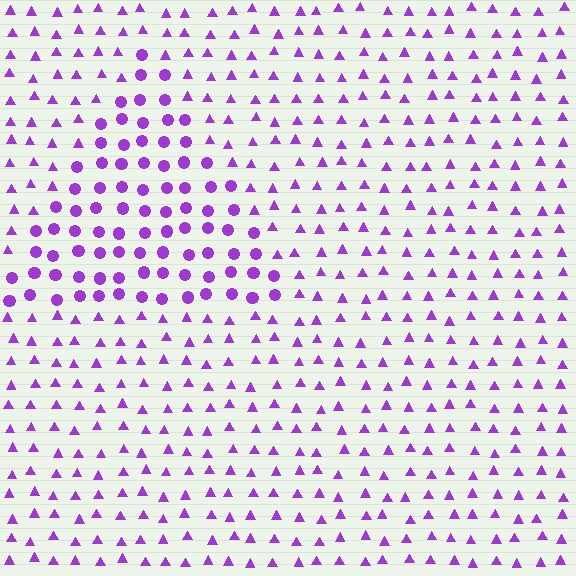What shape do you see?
I see a triangle.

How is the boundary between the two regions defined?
The boundary is defined by a change in element shape: circles inside vs. triangles outside. All elements share the same color and spacing.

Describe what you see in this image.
The image is filled with small purple elements arranged in a uniform grid. A triangle-shaped region contains circles, while the surrounding area contains triangles. The boundary is defined purely by the change in element shape.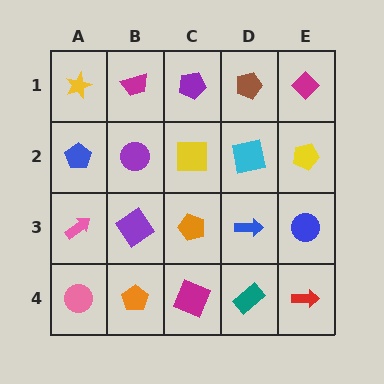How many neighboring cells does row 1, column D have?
3.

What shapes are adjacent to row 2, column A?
A yellow star (row 1, column A), a pink arrow (row 3, column A), a purple circle (row 2, column B).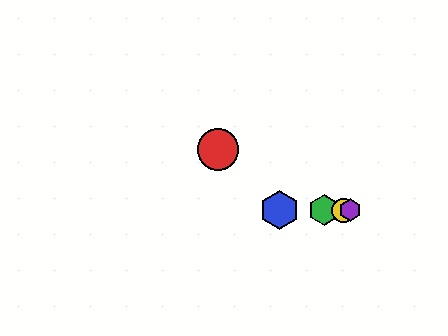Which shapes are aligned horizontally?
The blue hexagon, the green hexagon, the yellow circle, the purple hexagon are aligned horizontally.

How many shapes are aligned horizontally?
4 shapes (the blue hexagon, the green hexagon, the yellow circle, the purple hexagon) are aligned horizontally.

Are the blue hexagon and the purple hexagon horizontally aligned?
Yes, both are at y≈210.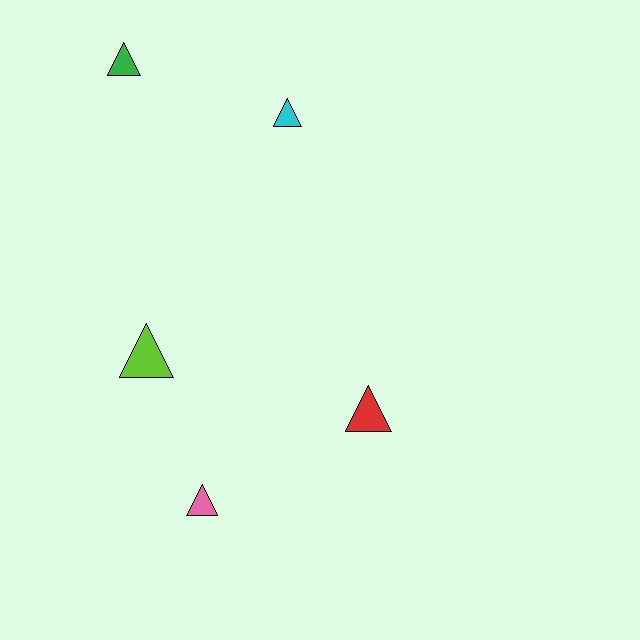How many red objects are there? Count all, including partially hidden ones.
There is 1 red object.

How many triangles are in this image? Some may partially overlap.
There are 5 triangles.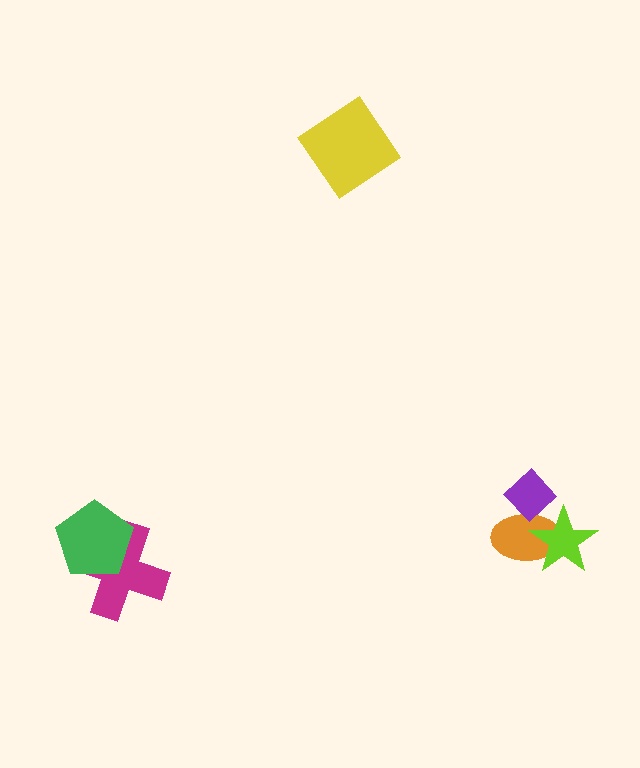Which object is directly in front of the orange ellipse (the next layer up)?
The purple diamond is directly in front of the orange ellipse.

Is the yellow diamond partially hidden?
No, no other shape covers it.